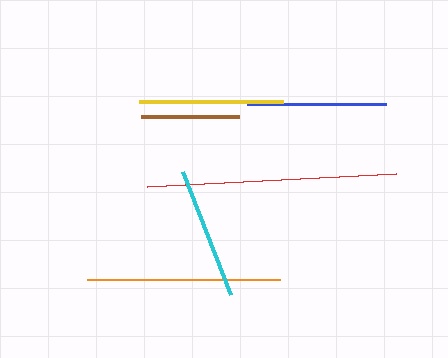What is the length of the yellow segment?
The yellow segment is approximately 144 pixels long.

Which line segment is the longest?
The red line is the longest at approximately 249 pixels.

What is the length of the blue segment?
The blue segment is approximately 139 pixels long.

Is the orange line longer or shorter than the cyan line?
The orange line is longer than the cyan line.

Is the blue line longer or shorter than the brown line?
The blue line is longer than the brown line.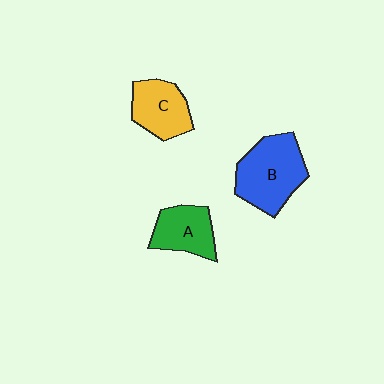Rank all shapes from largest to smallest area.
From largest to smallest: B (blue), C (yellow), A (green).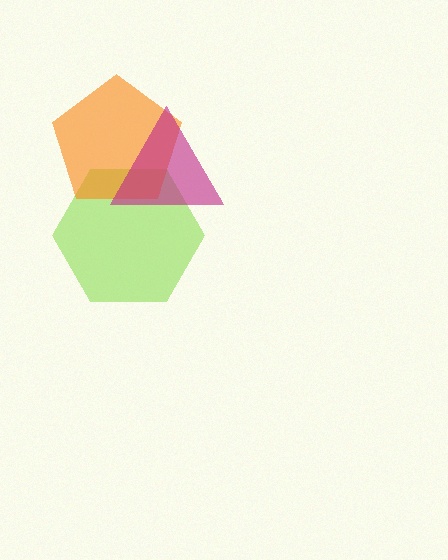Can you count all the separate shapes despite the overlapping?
Yes, there are 3 separate shapes.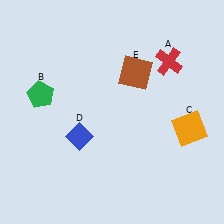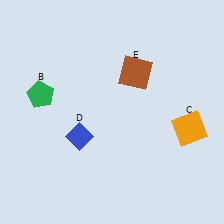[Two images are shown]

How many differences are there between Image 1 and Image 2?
There is 1 difference between the two images.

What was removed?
The red cross (A) was removed in Image 2.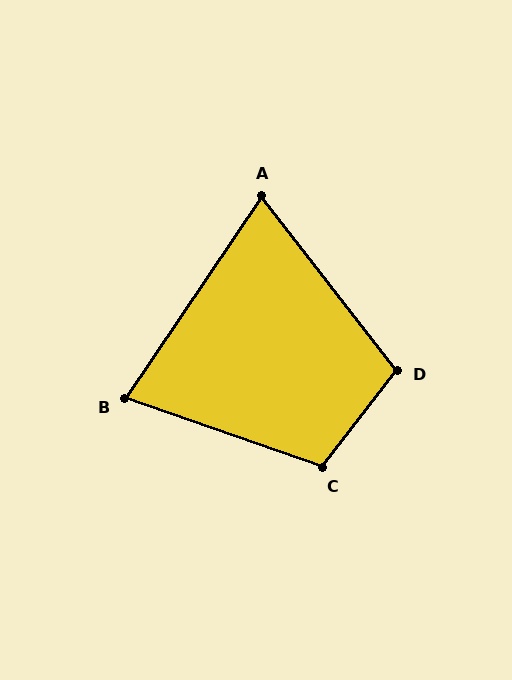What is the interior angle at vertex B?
Approximately 75 degrees (acute).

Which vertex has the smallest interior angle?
A, at approximately 72 degrees.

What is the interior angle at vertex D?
Approximately 105 degrees (obtuse).